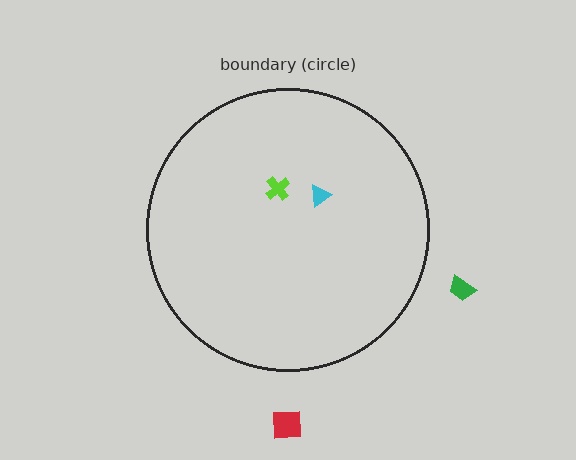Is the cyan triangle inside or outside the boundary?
Inside.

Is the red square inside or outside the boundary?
Outside.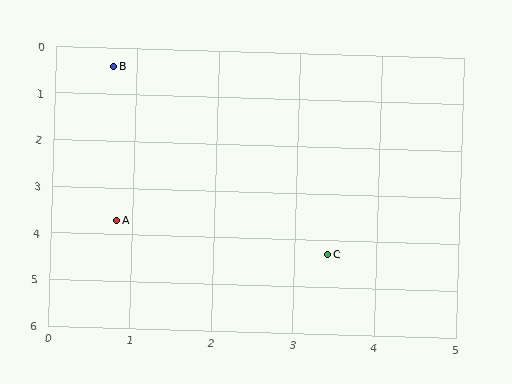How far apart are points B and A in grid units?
Points B and A are about 3.3 grid units apart.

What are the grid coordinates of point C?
Point C is at approximately (3.4, 4.3).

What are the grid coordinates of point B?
Point B is at approximately (0.7, 0.4).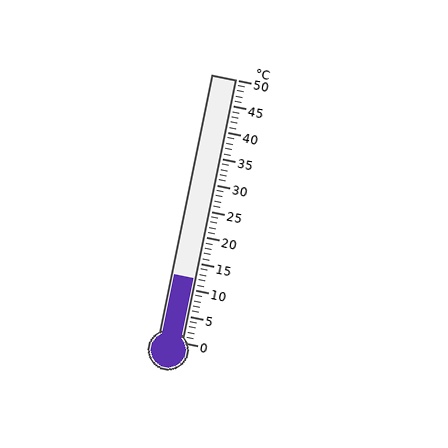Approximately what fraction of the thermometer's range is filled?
The thermometer is filled to approximately 25% of its range.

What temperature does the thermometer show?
The thermometer shows approximately 12°C.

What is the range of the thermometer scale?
The thermometer scale ranges from 0°C to 50°C.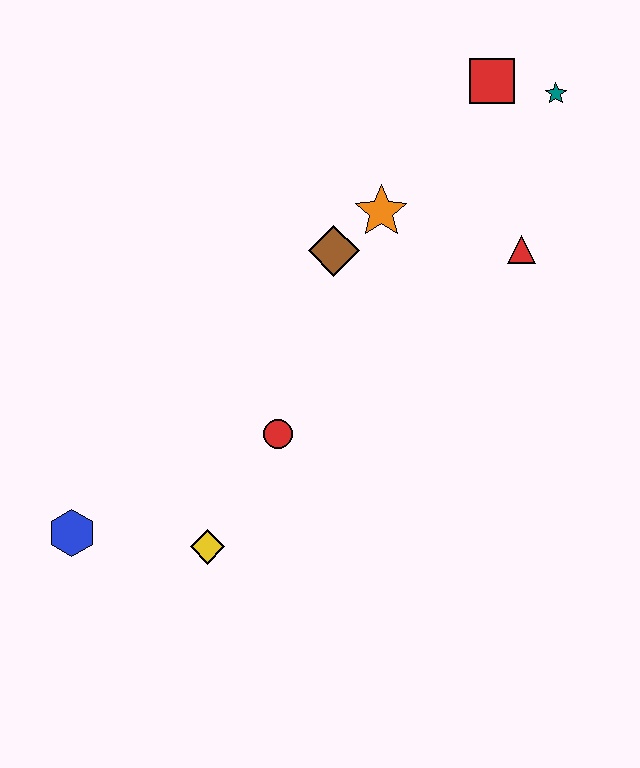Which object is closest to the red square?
The teal star is closest to the red square.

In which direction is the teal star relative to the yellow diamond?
The teal star is above the yellow diamond.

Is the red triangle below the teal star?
Yes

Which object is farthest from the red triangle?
The blue hexagon is farthest from the red triangle.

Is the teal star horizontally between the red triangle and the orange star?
No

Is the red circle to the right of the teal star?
No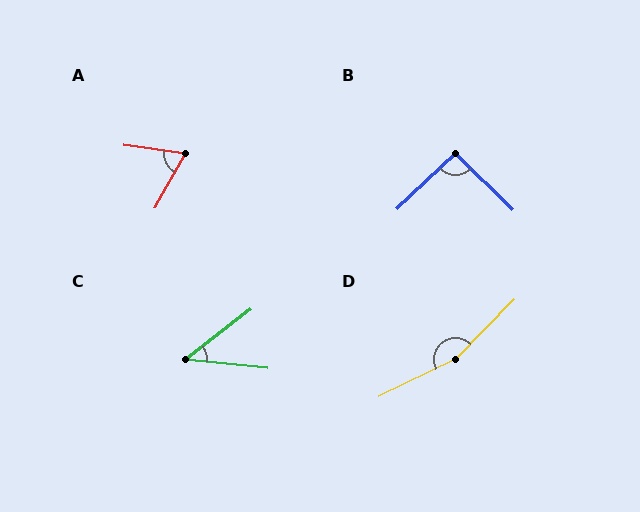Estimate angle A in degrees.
Approximately 68 degrees.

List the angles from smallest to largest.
C (44°), A (68°), B (92°), D (161°).